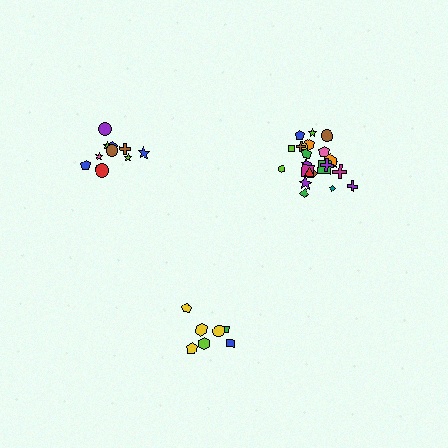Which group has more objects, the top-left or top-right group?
The top-right group.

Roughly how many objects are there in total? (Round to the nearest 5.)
Roughly 40 objects in total.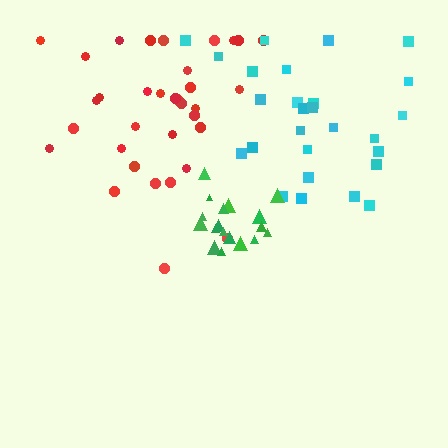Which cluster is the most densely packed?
Green.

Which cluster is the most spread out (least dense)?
Cyan.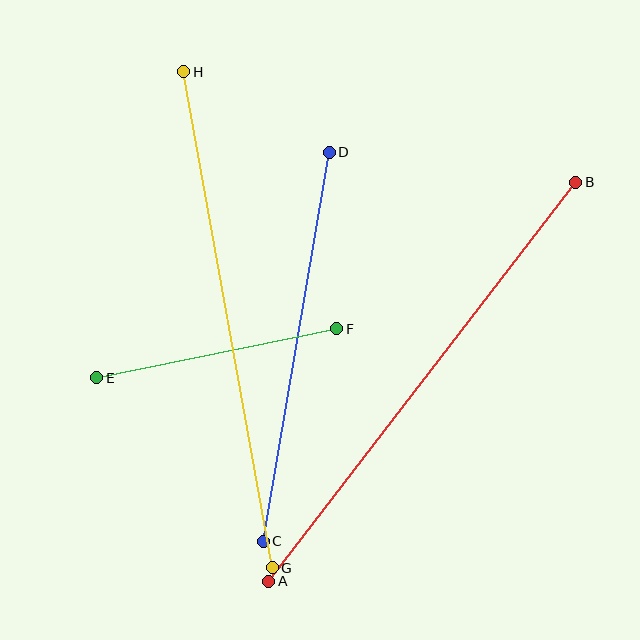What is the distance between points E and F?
The distance is approximately 245 pixels.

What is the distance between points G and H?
The distance is approximately 504 pixels.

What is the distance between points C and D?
The distance is approximately 395 pixels.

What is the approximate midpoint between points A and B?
The midpoint is at approximately (422, 382) pixels.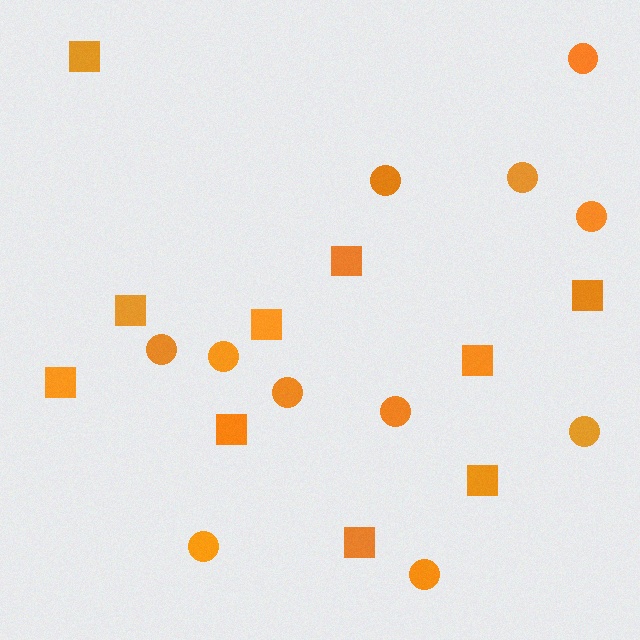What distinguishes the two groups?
There are 2 groups: one group of squares (10) and one group of circles (11).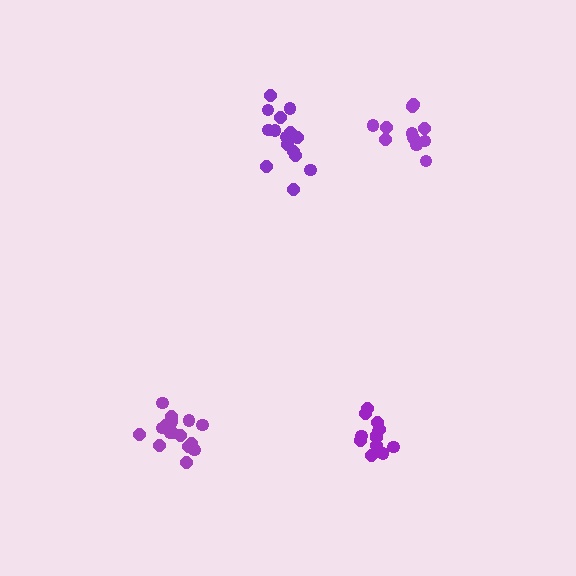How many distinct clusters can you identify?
There are 4 distinct clusters.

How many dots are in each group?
Group 1: 13 dots, Group 2: 16 dots, Group 3: 15 dots, Group 4: 11 dots (55 total).